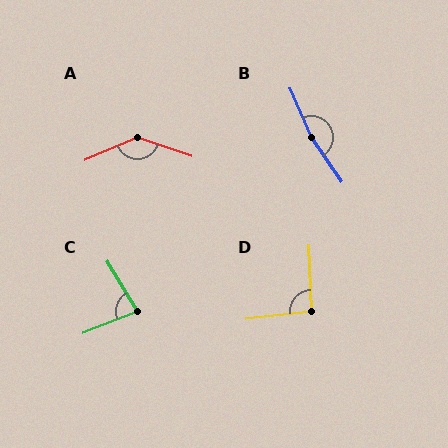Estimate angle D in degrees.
Approximately 94 degrees.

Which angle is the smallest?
C, at approximately 80 degrees.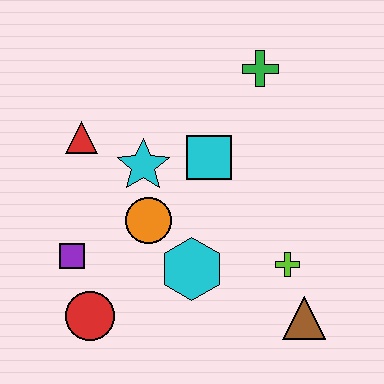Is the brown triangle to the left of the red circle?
No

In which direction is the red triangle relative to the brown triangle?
The red triangle is to the left of the brown triangle.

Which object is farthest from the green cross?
The red circle is farthest from the green cross.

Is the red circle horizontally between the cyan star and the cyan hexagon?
No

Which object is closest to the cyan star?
The orange circle is closest to the cyan star.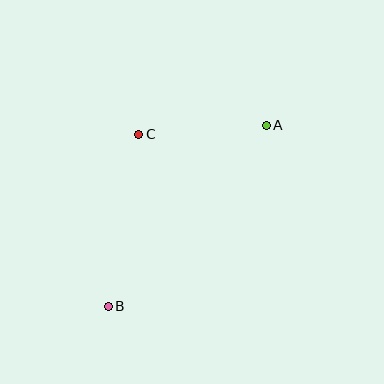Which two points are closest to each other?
Points A and C are closest to each other.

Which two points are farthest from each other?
Points A and B are farthest from each other.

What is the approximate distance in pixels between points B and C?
The distance between B and C is approximately 175 pixels.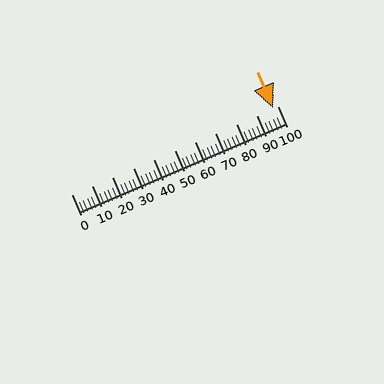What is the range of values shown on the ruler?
The ruler shows values from 0 to 100.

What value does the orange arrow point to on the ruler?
The orange arrow points to approximately 98.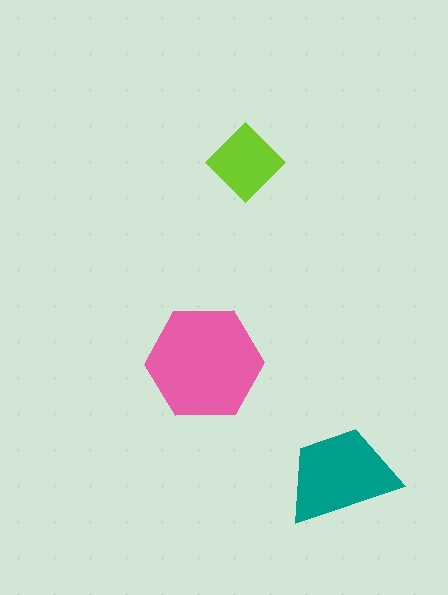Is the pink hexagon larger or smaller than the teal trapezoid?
Larger.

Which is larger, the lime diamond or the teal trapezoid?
The teal trapezoid.